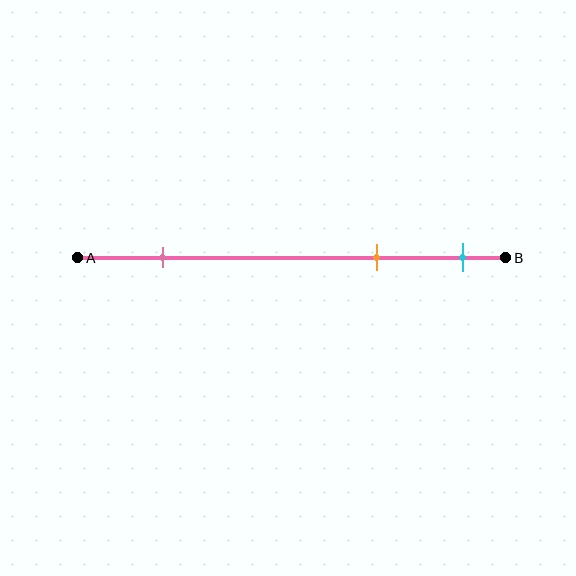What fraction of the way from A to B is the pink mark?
The pink mark is approximately 20% (0.2) of the way from A to B.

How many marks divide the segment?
There are 3 marks dividing the segment.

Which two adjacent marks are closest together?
The orange and cyan marks are the closest adjacent pair.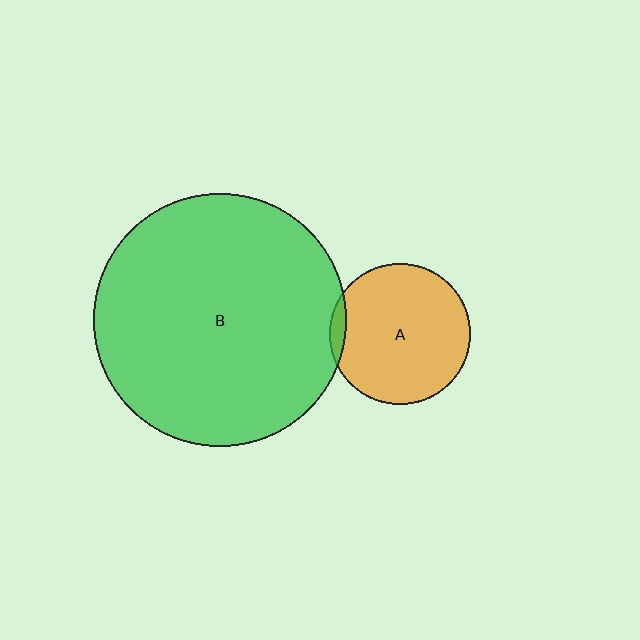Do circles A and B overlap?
Yes.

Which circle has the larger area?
Circle B (green).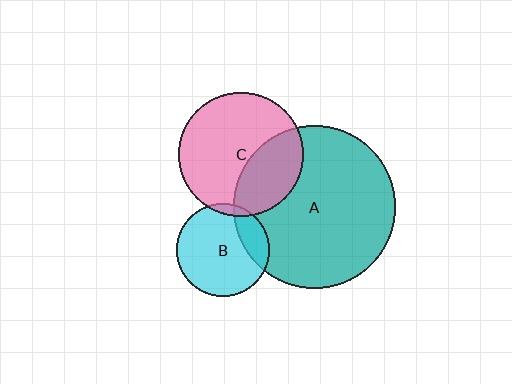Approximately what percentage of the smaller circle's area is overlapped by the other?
Approximately 20%.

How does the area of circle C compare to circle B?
Approximately 1.8 times.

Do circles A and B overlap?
Yes.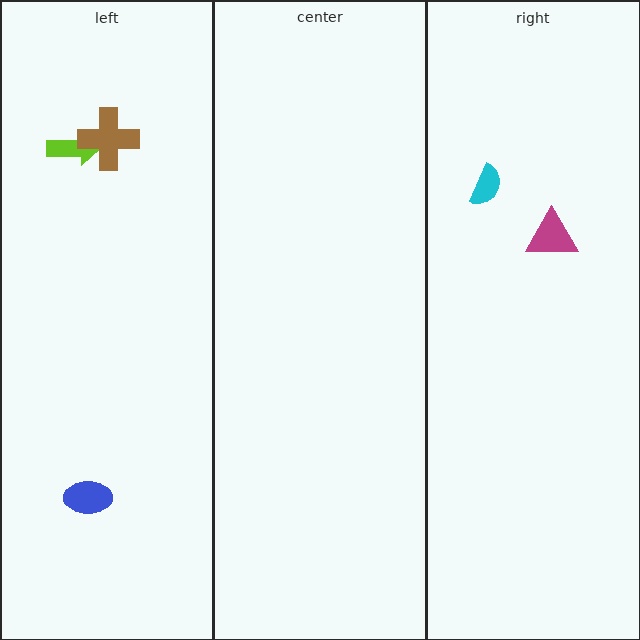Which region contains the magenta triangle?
The right region.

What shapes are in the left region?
The blue ellipse, the lime arrow, the brown cross.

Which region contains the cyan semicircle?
The right region.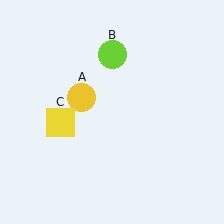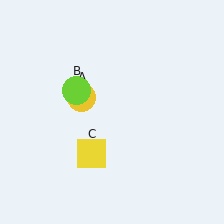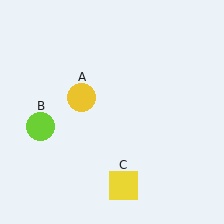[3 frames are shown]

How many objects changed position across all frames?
2 objects changed position: lime circle (object B), yellow square (object C).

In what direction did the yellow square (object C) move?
The yellow square (object C) moved down and to the right.